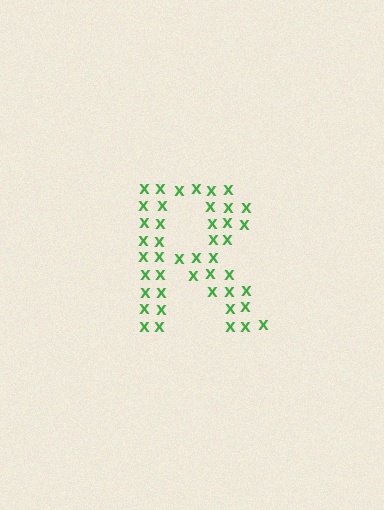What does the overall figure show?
The overall figure shows the letter R.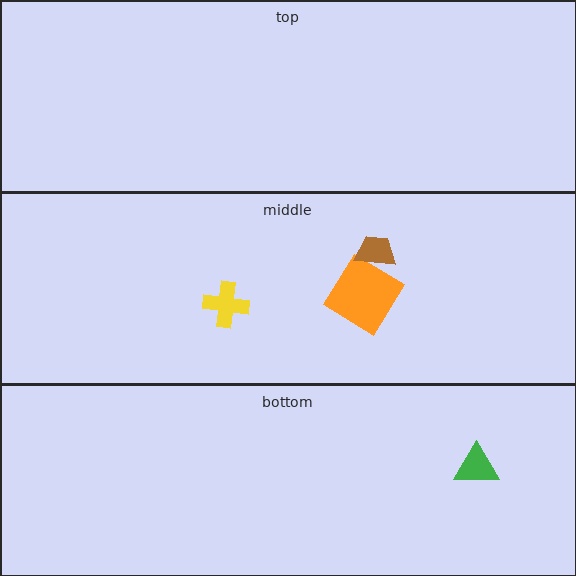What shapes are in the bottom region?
The green triangle.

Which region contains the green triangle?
The bottom region.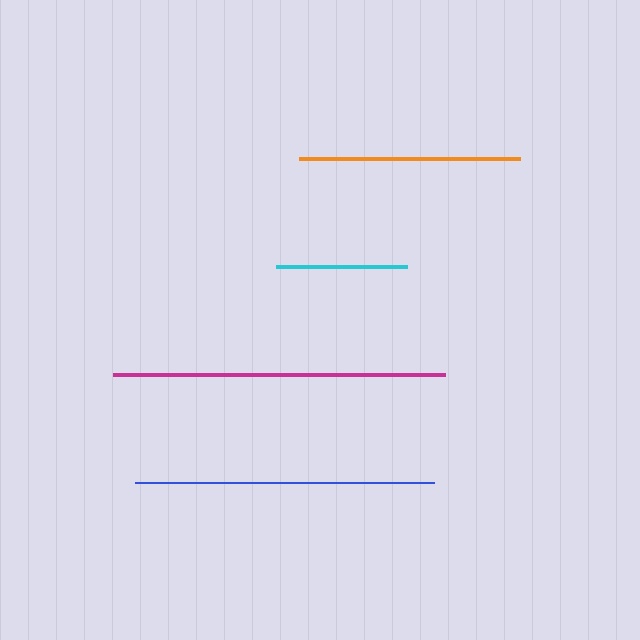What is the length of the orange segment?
The orange segment is approximately 220 pixels long.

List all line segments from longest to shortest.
From longest to shortest: magenta, blue, orange, cyan.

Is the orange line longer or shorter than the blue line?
The blue line is longer than the orange line.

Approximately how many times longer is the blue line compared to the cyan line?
The blue line is approximately 2.3 times the length of the cyan line.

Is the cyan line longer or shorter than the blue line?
The blue line is longer than the cyan line.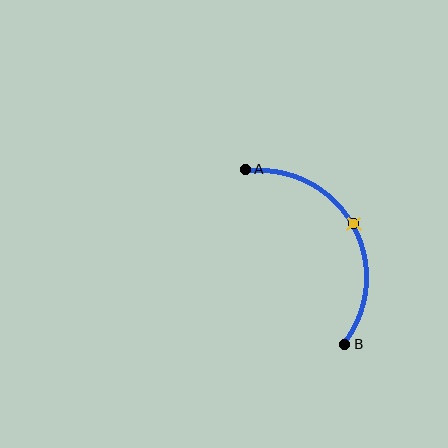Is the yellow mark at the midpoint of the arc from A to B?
Yes. The yellow mark lies on the arc at equal arc-length from both A and B — it is the arc midpoint.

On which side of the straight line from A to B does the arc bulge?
The arc bulges to the right of the straight line connecting A and B.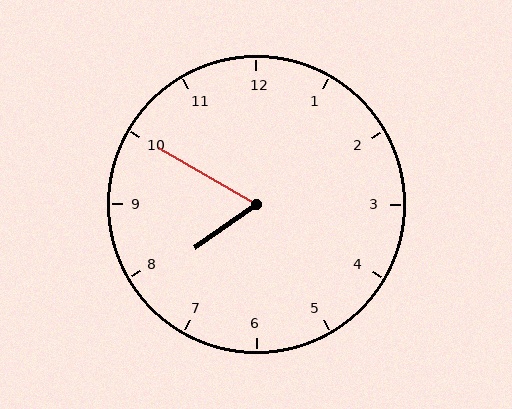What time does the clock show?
7:50.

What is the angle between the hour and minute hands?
Approximately 65 degrees.